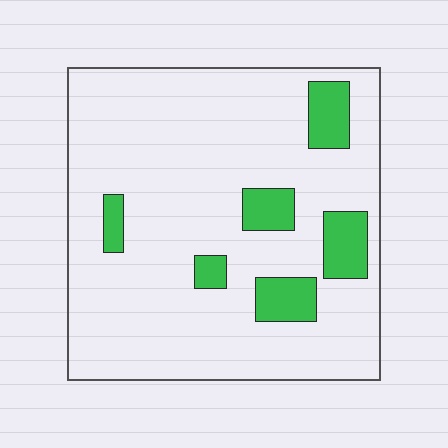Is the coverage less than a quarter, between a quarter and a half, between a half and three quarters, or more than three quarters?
Less than a quarter.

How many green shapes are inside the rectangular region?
6.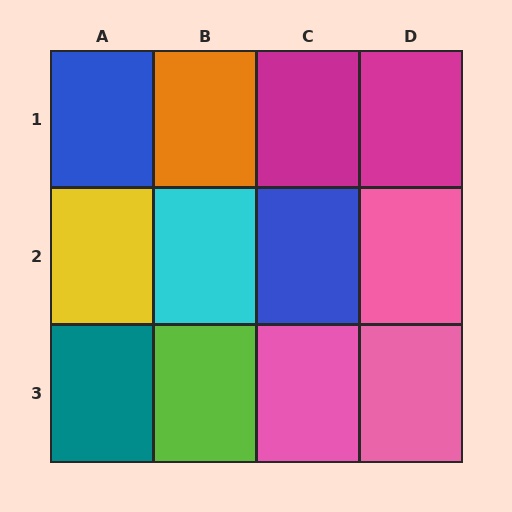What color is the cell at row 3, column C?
Pink.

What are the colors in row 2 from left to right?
Yellow, cyan, blue, pink.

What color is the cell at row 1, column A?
Blue.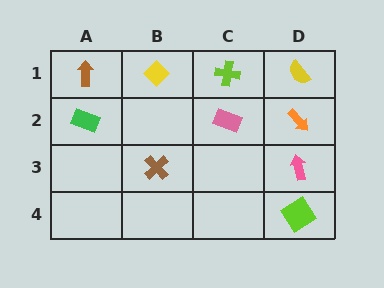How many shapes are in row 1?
4 shapes.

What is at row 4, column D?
A lime diamond.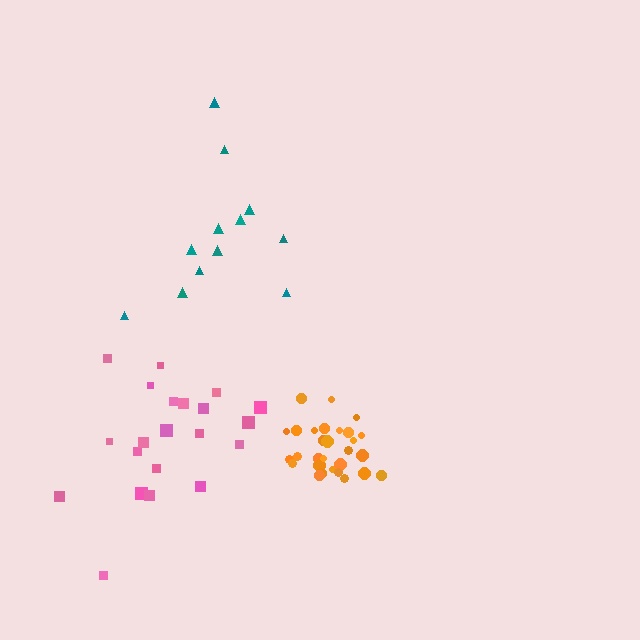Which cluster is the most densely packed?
Orange.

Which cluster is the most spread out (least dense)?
Teal.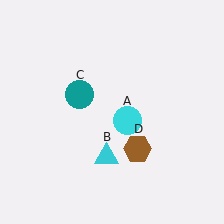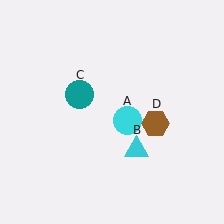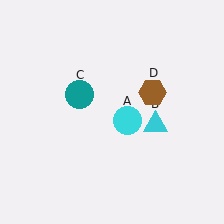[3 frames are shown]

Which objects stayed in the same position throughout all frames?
Cyan circle (object A) and teal circle (object C) remained stationary.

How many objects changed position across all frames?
2 objects changed position: cyan triangle (object B), brown hexagon (object D).